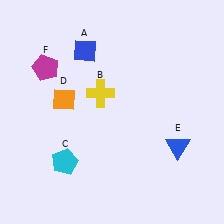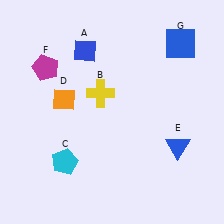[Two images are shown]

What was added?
A blue square (G) was added in Image 2.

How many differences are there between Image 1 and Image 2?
There is 1 difference between the two images.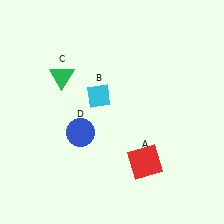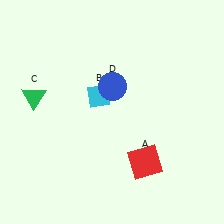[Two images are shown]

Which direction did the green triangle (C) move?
The green triangle (C) moved left.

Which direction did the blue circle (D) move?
The blue circle (D) moved up.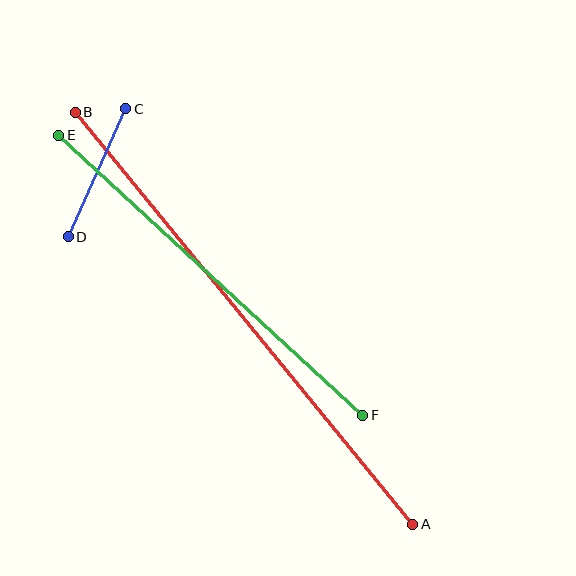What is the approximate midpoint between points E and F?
The midpoint is at approximately (211, 275) pixels.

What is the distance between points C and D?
The distance is approximately 141 pixels.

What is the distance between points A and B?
The distance is approximately 533 pixels.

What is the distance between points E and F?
The distance is approximately 413 pixels.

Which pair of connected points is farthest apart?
Points A and B are farthest apart.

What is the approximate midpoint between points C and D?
The midpoint is at approximately (97, 173) pixels.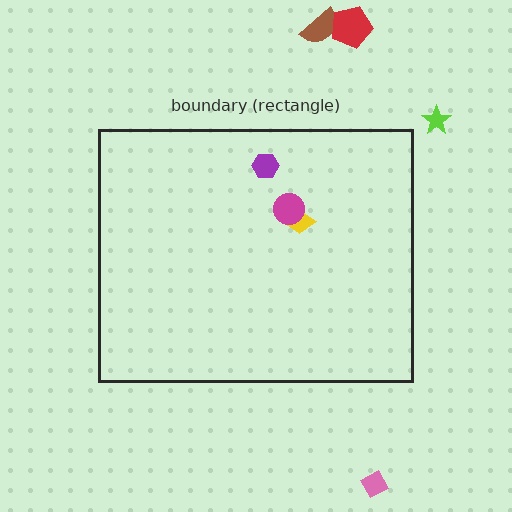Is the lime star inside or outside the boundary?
Outside.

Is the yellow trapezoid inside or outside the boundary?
Inside.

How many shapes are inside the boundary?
3 inside, 4 outside.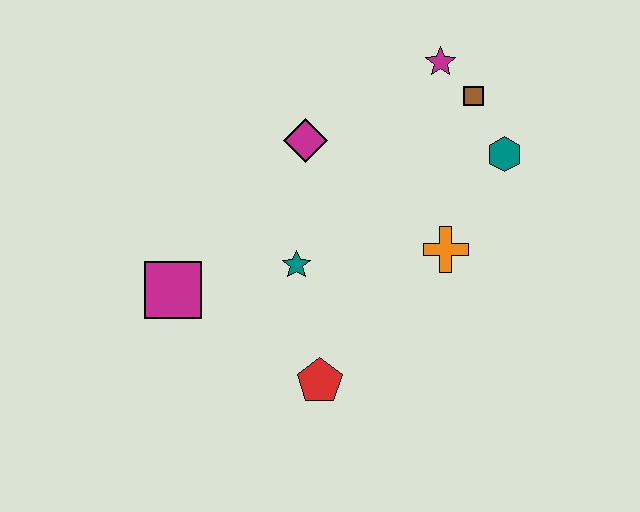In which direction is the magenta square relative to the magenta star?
The magenta square is to the left of the magenta star.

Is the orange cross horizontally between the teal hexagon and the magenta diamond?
Yes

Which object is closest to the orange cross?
The teal hexagon is closest to the orange cross.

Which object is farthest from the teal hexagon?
The magenta square is farthest from the teal hexagon.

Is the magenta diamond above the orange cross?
Yes